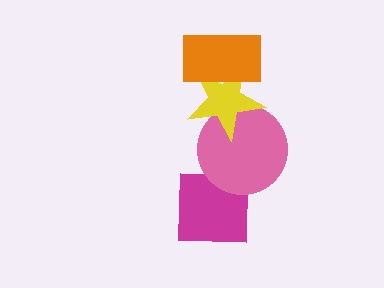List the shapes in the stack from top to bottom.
From top to bottom: the orange rectangle, the yellow star, the pink circle, the magenta square.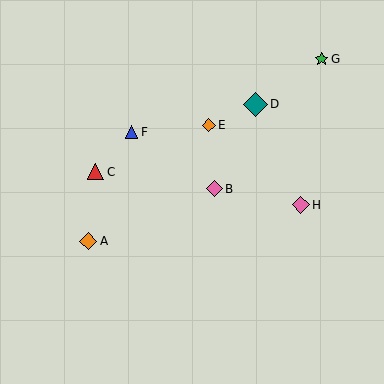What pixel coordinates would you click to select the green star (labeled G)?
Click at (321, 59) to select the green star G.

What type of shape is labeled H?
Shape H is a pink diamond.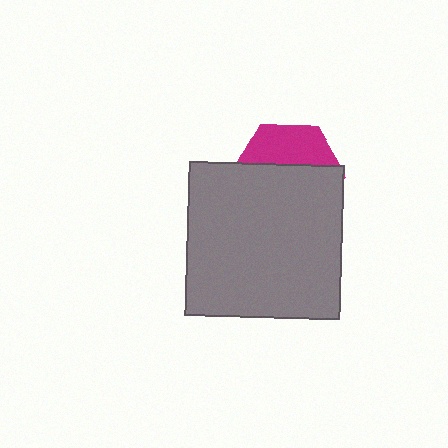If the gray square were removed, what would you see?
You would see the complete magenta hexagon.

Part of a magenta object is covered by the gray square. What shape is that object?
It is a hexagon.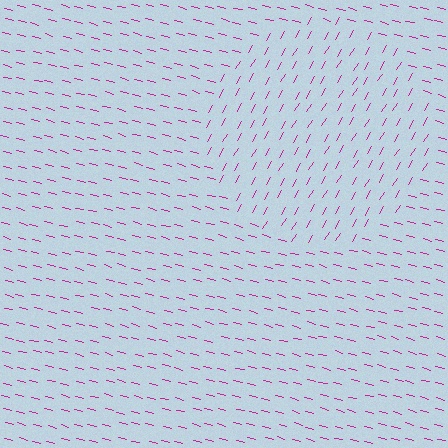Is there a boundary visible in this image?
Yes, there is a texture boundary formed by a change in line orientation.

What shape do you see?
I see a circle.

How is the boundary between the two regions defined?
The boundary is defined purely by a change in line orientation (approximately 74 degrees difference). All lines are the same color and thickness.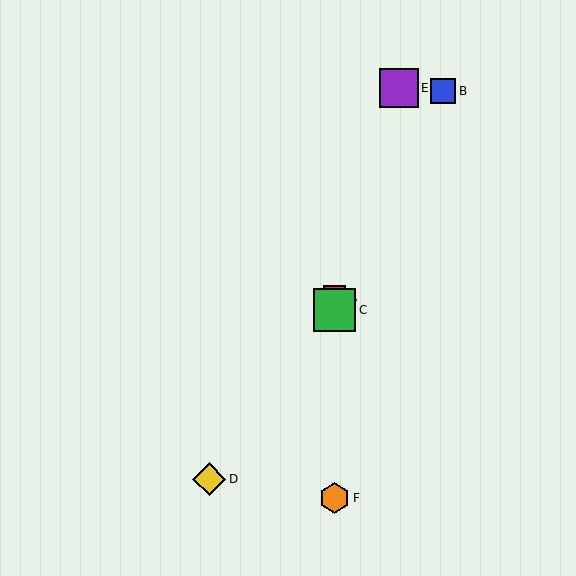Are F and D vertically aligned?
No, F is at x≈335 and D is at x≈209.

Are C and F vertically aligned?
Yes, both are at x≈335.